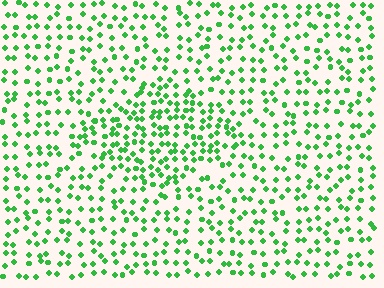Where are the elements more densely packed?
The elements are more densely packed inside the diamond boundary.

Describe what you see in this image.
The image contains small green elements arranged at two different densities. A diamond-shaped region is visible where the elements are more densely packed than the surrounding area.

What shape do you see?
I see a diamond.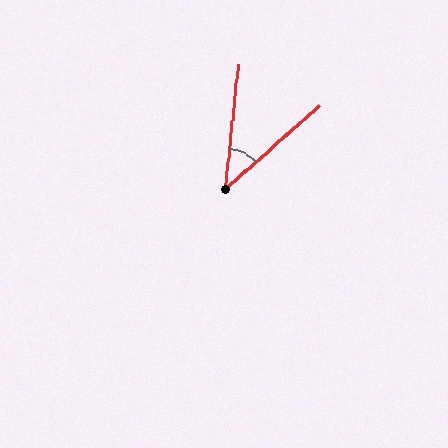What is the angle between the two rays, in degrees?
Approximately 42 degrees.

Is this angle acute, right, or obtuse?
It is acute.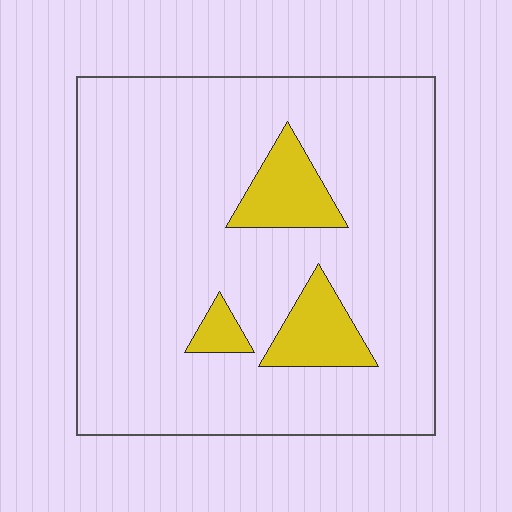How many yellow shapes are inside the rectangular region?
3.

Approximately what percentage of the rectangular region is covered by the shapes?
Approximately 10%.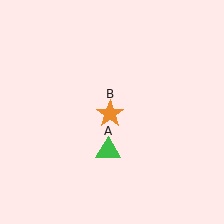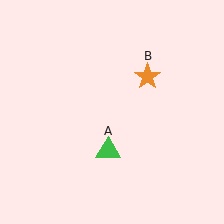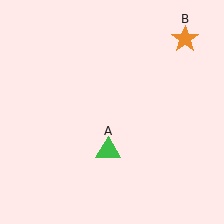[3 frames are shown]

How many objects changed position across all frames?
1 object changed position: orange star (object B).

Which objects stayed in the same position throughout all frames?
Green triangle (object A) remained stationary.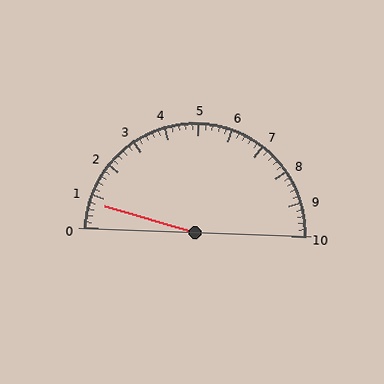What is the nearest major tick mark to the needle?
The nearest major tick mark is 1.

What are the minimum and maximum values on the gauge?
The gauge ranges from 0 to 10.